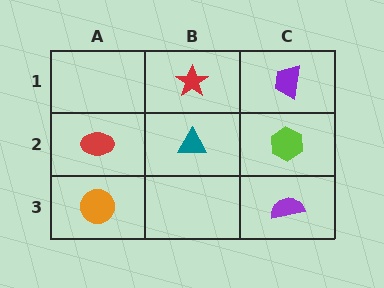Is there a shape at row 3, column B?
No, that cell is empty.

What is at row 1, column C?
A purple trapezoid.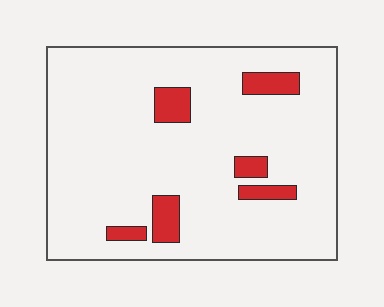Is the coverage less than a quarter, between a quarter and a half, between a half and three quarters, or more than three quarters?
Less than a quarter.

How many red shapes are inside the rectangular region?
6.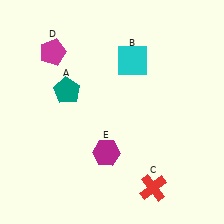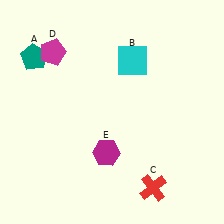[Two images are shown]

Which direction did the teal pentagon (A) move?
The teal pentagon (A) moved up.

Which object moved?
The teal pentagon (A) moved up.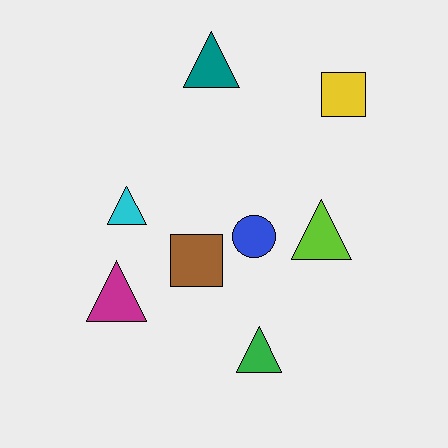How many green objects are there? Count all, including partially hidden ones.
There is 1 green object.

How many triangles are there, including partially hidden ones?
There are 5 triangles.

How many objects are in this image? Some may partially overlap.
There are 8 objects.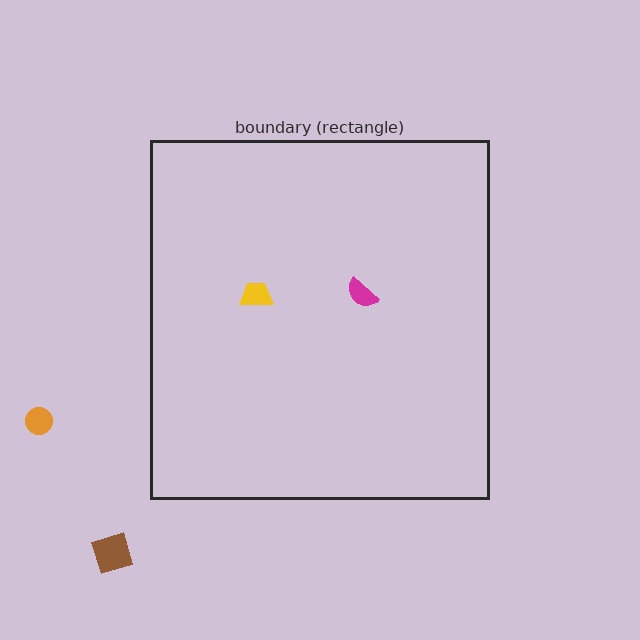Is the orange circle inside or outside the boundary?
Outside.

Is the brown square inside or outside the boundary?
Outside.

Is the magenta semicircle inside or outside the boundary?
Inside.